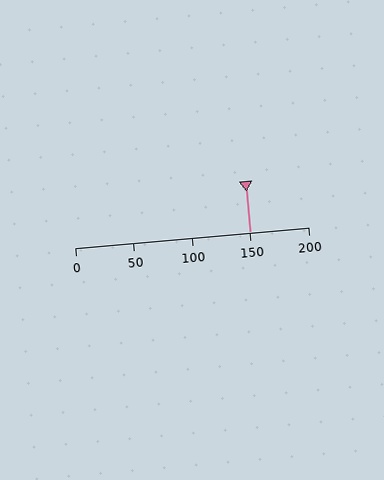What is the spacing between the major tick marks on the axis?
The major ticks are spaced 50 apart.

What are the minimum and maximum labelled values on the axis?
The axis runs from 0 to 200.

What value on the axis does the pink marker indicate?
The marker indicates approximately 150.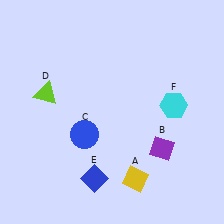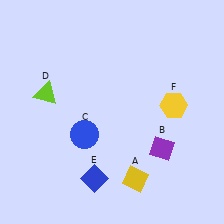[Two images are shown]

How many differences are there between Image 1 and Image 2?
There is 1 difference between the two images.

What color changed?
The hexagon (F) changed from cyan in Image 1 to yellow in Image 2.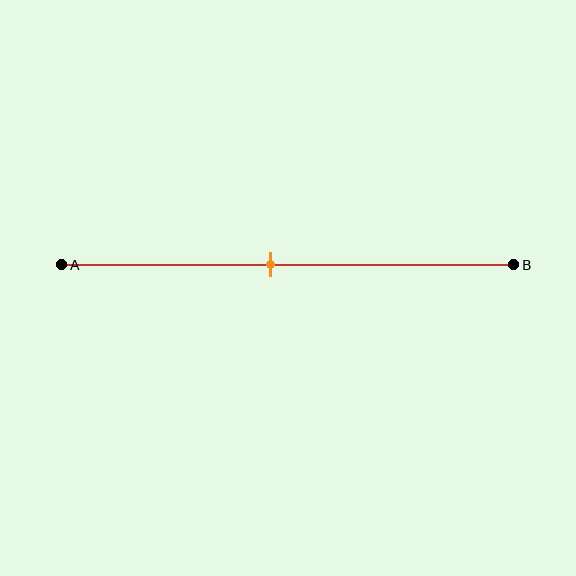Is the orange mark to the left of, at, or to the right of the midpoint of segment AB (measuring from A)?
The orange mark is to the left of the midpoint of segment AB.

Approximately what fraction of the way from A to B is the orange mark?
The orange mark is approximately 45% of the way from A to B.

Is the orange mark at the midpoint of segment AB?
No, the mark is at about 45% from A, not at the 50% midpoint.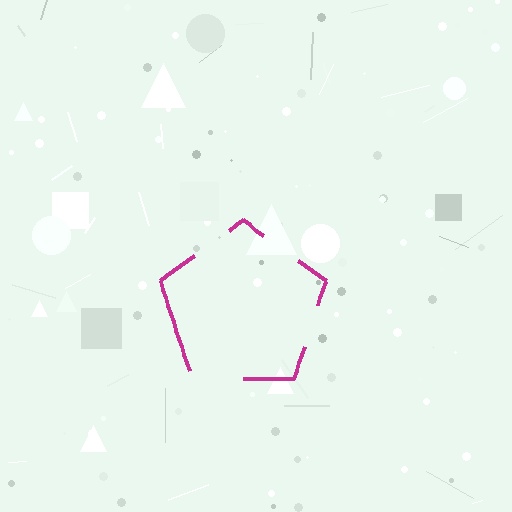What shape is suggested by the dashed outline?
The dashed outline suggests a pentagon.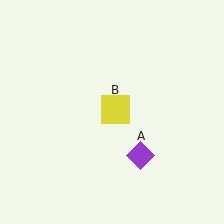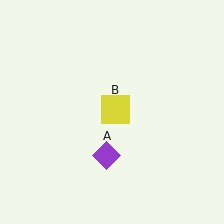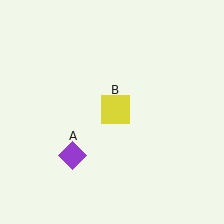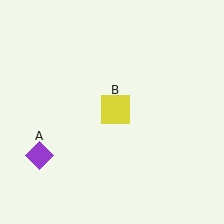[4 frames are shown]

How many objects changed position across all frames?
1 object changed position: purple diamond (object A).